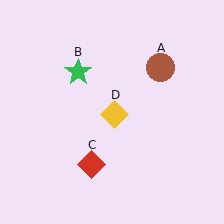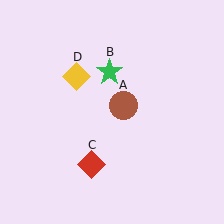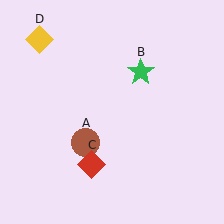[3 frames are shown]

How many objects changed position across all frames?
3 objects changed position: brown circle (object A), green star (object B), yellow diamond (object D).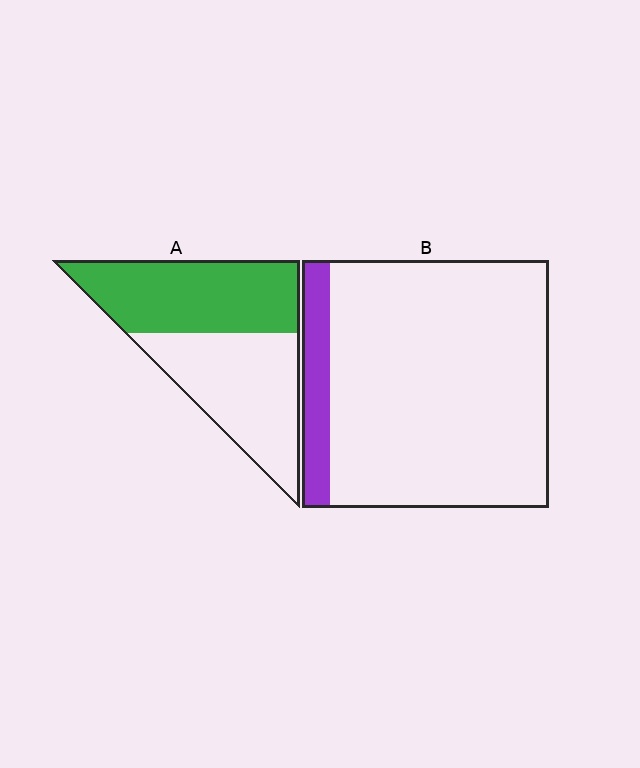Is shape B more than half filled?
No.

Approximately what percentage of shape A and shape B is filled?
A is approximately 50% and B is approximately 10%.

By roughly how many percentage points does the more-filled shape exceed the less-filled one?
By roughly 40 percentage points (A over B).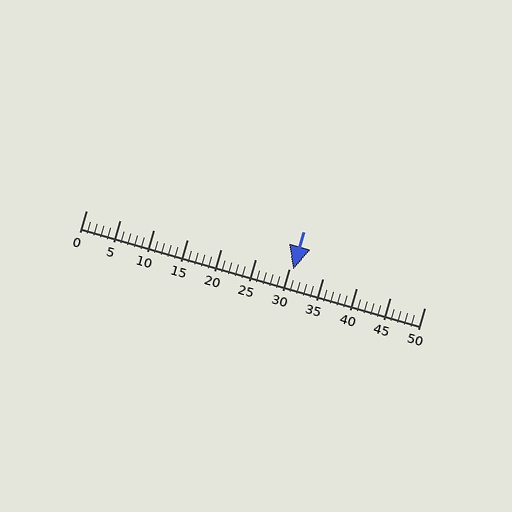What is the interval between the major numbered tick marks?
The major tick marks are spaced 5 units apart.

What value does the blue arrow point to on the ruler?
The blue arrow points to approximately 31.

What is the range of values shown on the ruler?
The ruler shows values from 0 to 50.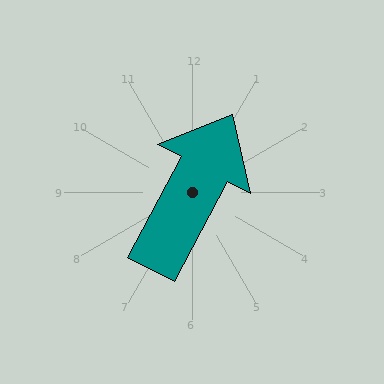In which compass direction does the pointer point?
Northeast.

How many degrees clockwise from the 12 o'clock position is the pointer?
Approximately 28 degrees.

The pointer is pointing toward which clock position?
Roughly 1 o'clock.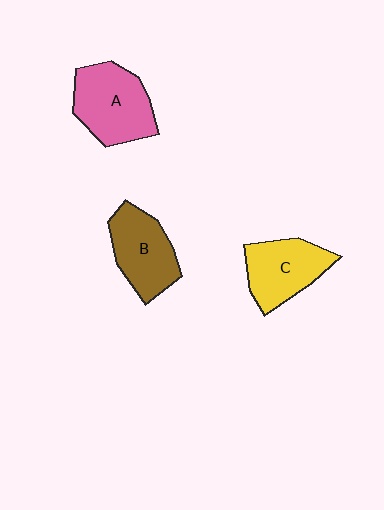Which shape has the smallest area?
Shape C (yellow).